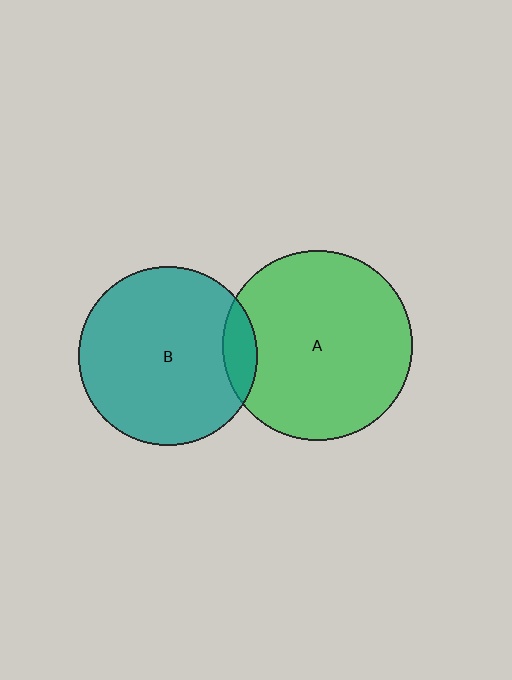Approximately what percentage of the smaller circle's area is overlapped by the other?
Approximately 10%.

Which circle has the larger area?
Circle A (green).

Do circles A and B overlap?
Yes.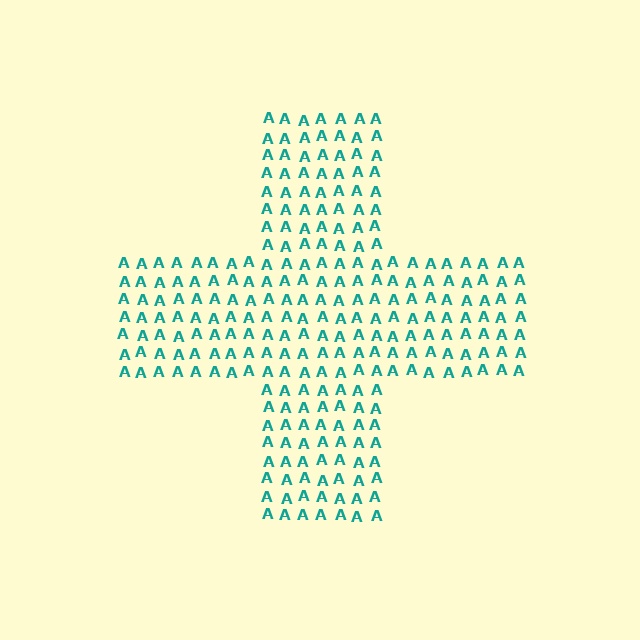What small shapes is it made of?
It is made of small letter A's.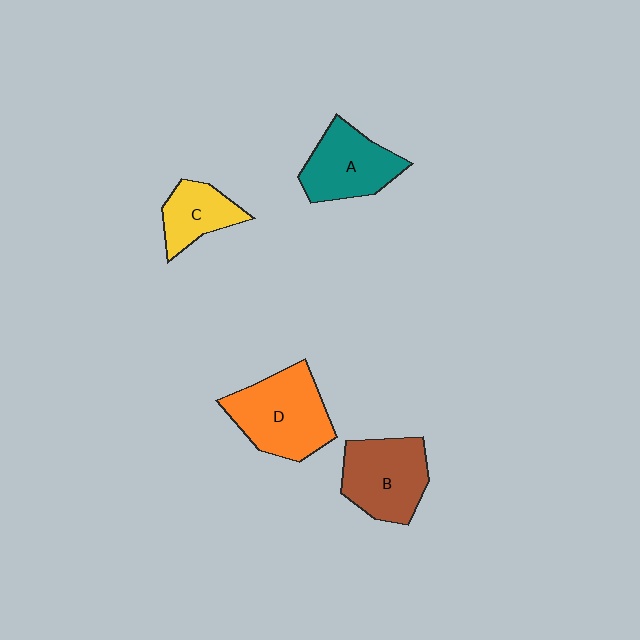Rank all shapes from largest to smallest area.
From largest to smallest: D (orange), B (brown), A (teal), C (yellow).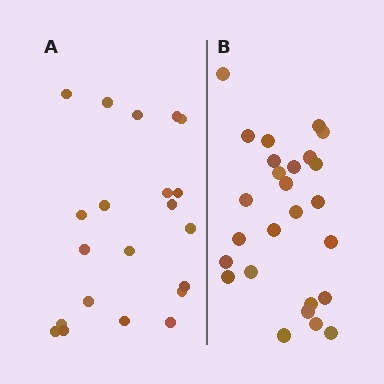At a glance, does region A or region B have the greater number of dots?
Region B (the right region) has more dots.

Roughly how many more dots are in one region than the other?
Region B has about 5 more dots than region A.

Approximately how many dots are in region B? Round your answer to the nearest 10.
About 30 dots. (The exact count is 26, which rounds to 30.)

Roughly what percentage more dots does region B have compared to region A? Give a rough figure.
About 25% more.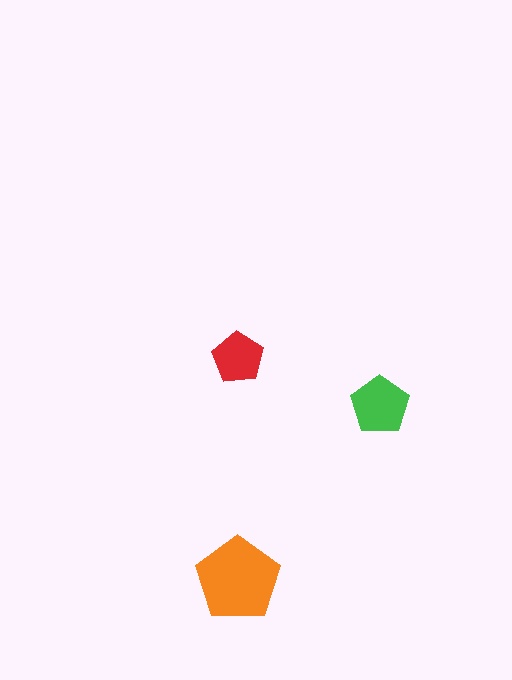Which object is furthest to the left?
The orange pentagon is leftmost.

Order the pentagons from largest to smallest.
the orange one, the green one, the red one.